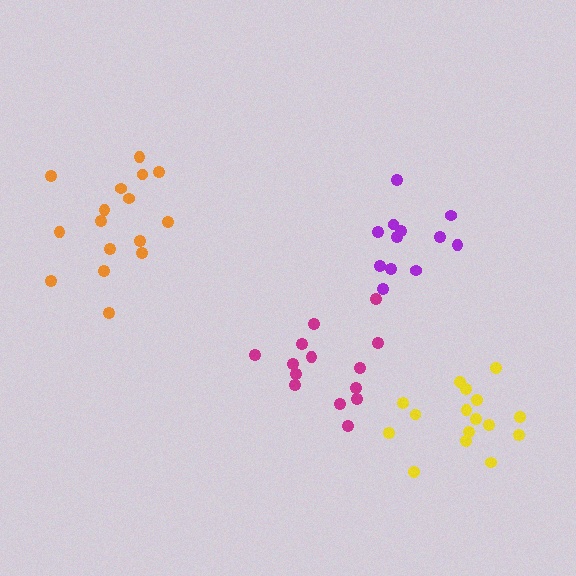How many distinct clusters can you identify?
There are 4 distinct clusters.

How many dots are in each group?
Group 1: 12 dots, Group 2: 14 dots, Group 3: 16 dots, Group 4: 16 dots (58 total).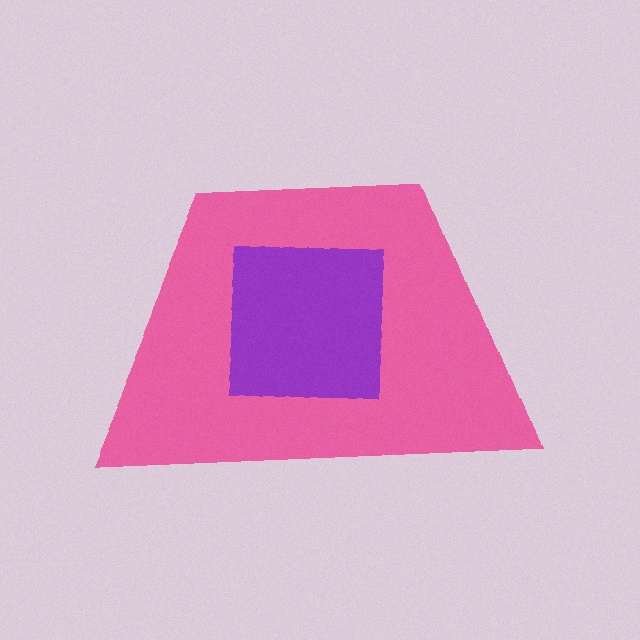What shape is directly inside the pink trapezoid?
The purple square.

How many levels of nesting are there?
2.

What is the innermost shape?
The purple square.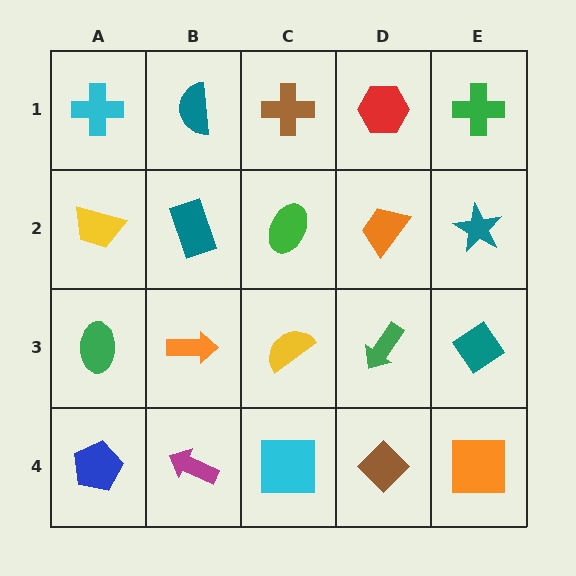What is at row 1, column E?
A green cross.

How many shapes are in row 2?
5 shapes.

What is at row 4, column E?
An orange square.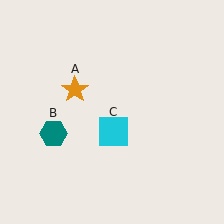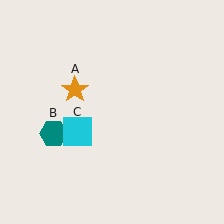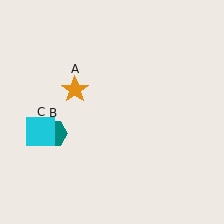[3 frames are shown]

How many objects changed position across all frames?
1 object changed position: cyan square (object C).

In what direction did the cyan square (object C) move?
The cyan square (object C) moved left.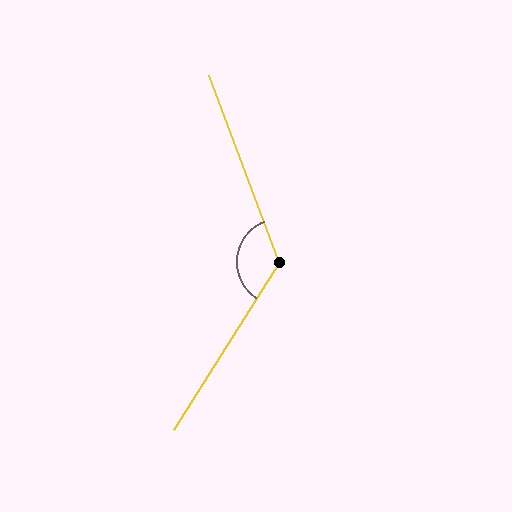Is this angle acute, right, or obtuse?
It is obtuse.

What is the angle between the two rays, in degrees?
Approximately 127 degrees.